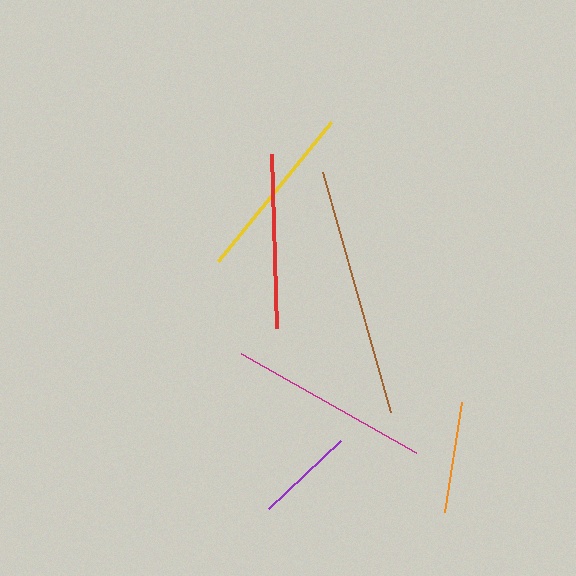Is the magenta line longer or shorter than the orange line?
The magenta line is longer than the orange line.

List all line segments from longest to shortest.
From longest to shortest: brown, magenta, yellow, red, orange, purple.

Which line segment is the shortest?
The purple line is the shortest at approximately 99 pixels.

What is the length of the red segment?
The red segment is approximately 174 pixels long.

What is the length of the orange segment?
The orange segment is approximately 111 pixels long.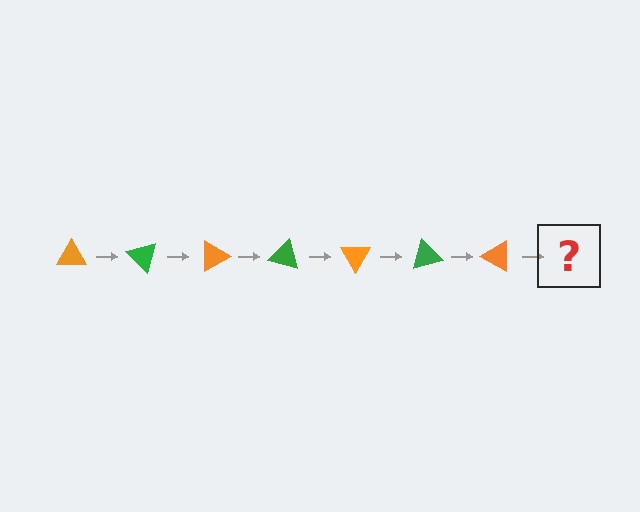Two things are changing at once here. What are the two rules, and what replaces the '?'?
The two rules are that it rotates 45 degrees each step and the color cycles through orange and green. The '?' should be a green triangle, rotated 315 degrees from the start.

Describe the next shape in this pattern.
It should be a green triangle, rotated 315 degrees from the start.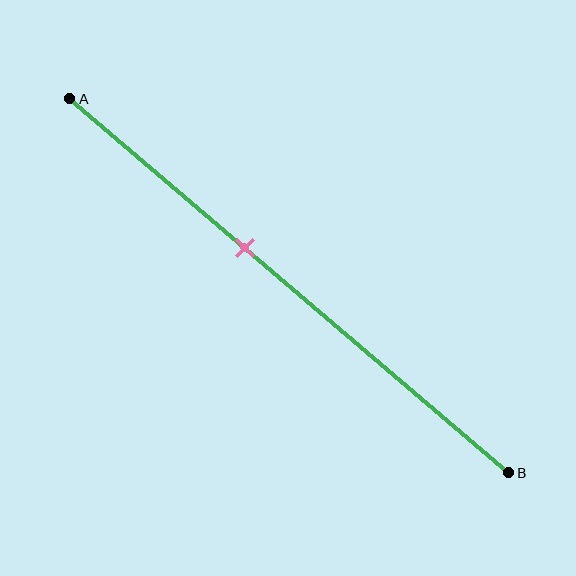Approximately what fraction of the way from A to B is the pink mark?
The pink mark is approximately 40% of the way from A to B.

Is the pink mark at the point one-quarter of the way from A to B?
No, the mark is at about 40% from A, not at the 25% one-quarter point.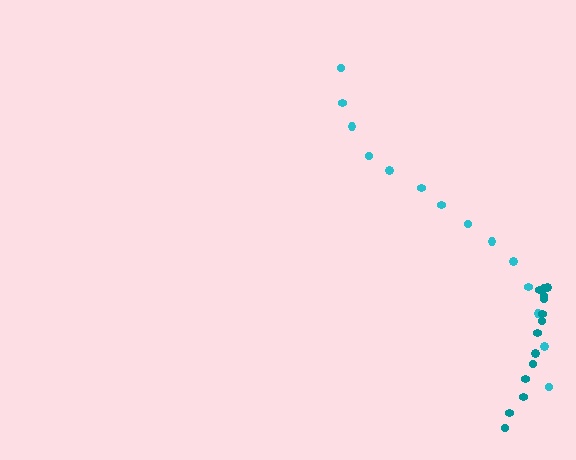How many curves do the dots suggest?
There are 2 distinct paths.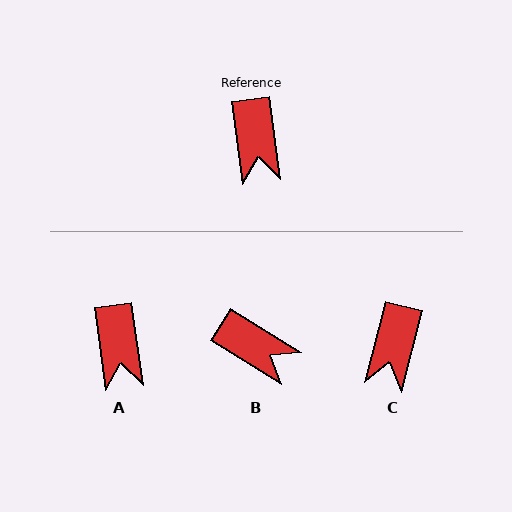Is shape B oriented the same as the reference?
No, it is off by about 51 degrees.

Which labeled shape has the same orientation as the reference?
A.